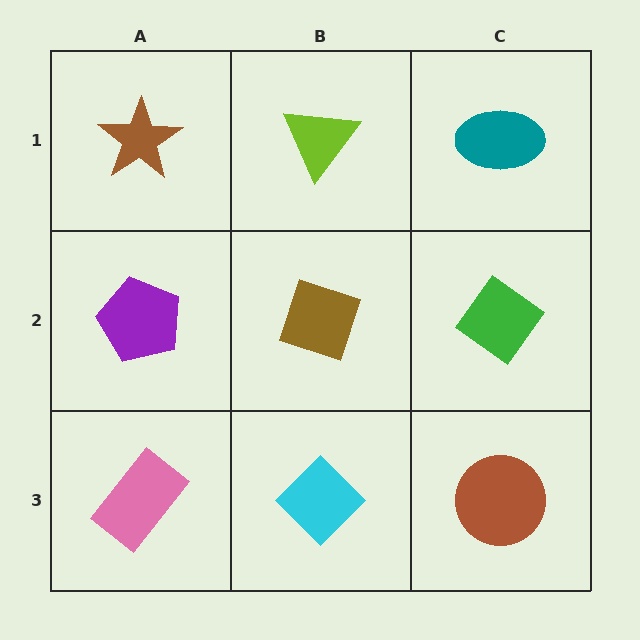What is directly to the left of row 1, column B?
A brown star.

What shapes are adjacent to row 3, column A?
A purple pentagon (row 2, column A), a cyan diamond (row 3, column B).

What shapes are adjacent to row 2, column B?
A lime triangle (row 1, column B), a cyan diamond (row 3, column B), a purple pentagon (row 2, column A), a green diamond (row 2, column C).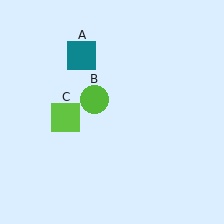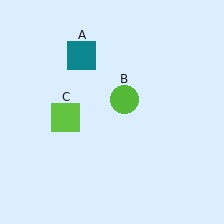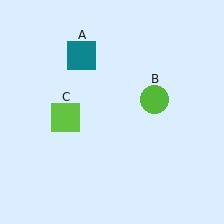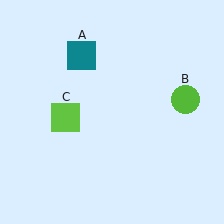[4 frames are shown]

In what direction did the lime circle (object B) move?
The lime circle (object B) moved right.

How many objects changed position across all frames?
1 object changed position: lime circle (object B).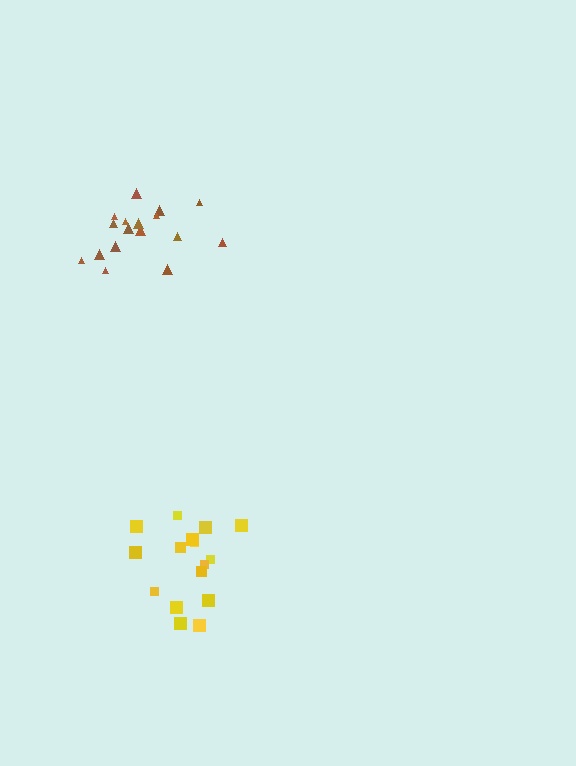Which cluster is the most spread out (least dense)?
Yellow.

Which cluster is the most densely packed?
Brown.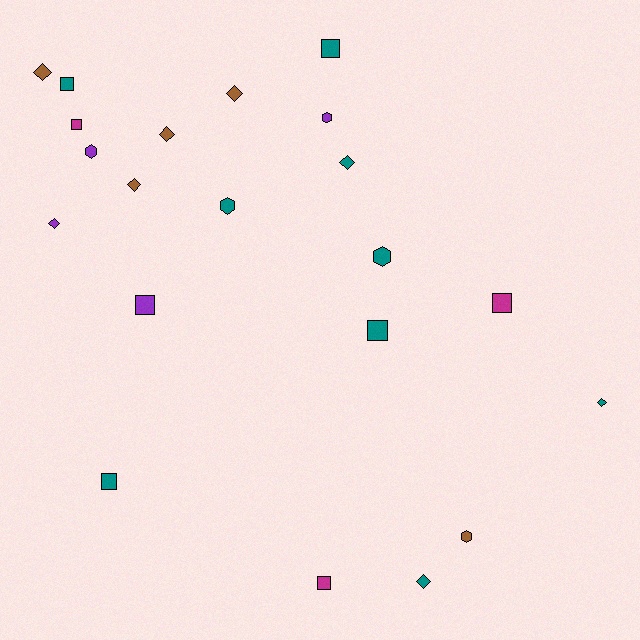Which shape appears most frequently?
Diamond, with 8 objects.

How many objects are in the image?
There are 21 objects.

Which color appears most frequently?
Teal, with 9 objects.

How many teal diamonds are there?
There are 3 teal diamonds.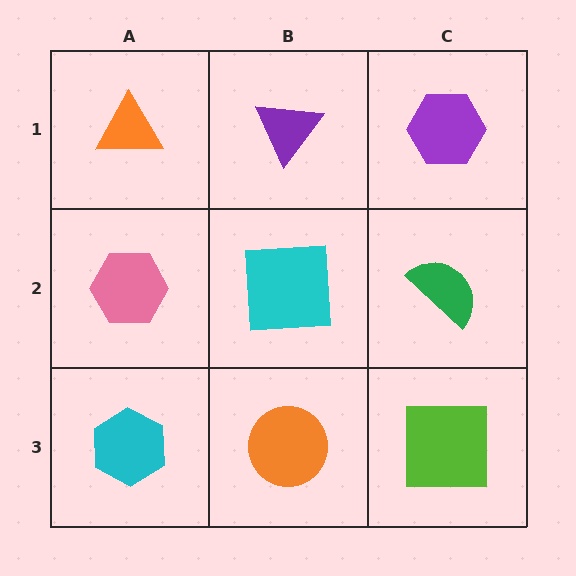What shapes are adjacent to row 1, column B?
A cyan square (row 2, column B), an orange triangle (row 1, column A), a purple hexagon (row 1, column C).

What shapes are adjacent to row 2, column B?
A purple triangle (row 1, column B), an orange circle (row 3, column B), a pink hexagon (row 2, column A), a green semicircle (row 2, column C).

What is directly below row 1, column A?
A pink hexagon.